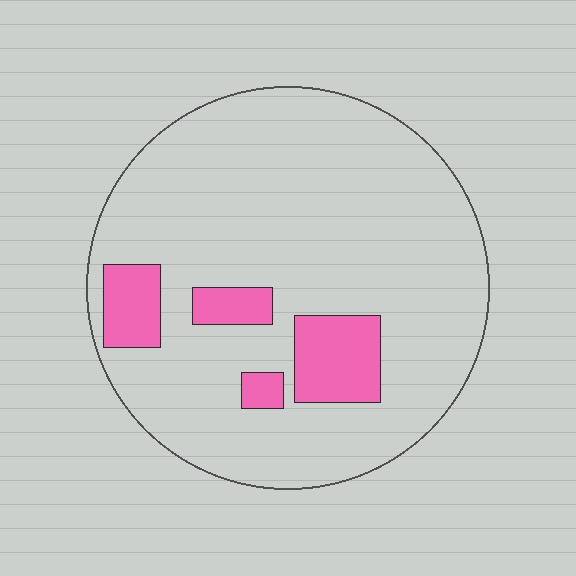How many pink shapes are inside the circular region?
4.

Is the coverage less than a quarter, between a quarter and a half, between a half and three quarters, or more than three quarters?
Less than a quarter.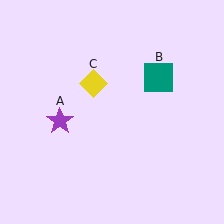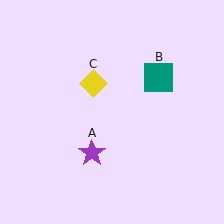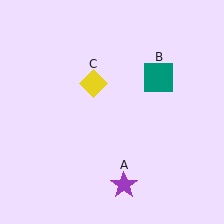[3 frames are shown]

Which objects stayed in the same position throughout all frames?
Teal square (object B) and yellow diamond (object C) remained stationary.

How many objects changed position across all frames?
1 object changed position: purple star (object A).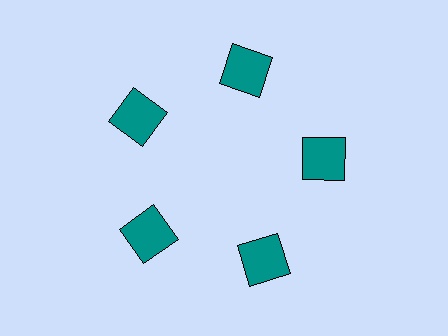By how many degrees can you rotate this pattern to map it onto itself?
The pattern maps onto itself every 72 degrees of rotation.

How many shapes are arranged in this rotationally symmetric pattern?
There are 5 shapes, arranged in 5 groups of 1.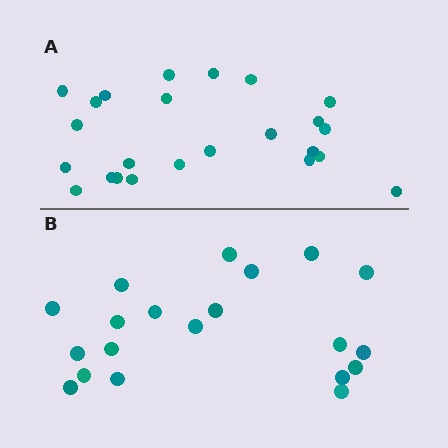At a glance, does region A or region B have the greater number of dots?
Region A (the top region) has more dots.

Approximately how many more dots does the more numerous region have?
Region A has about 4 more dots than region B.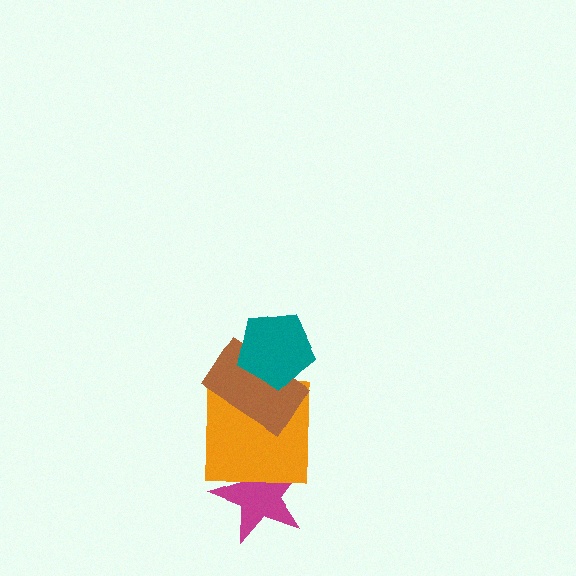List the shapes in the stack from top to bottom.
From top to bottom: the teal pentagon, the brown rectangle, the orange square, the magenta star.